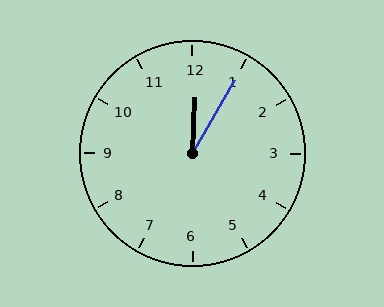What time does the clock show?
12:05.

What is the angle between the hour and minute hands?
Approximately 28 degrees.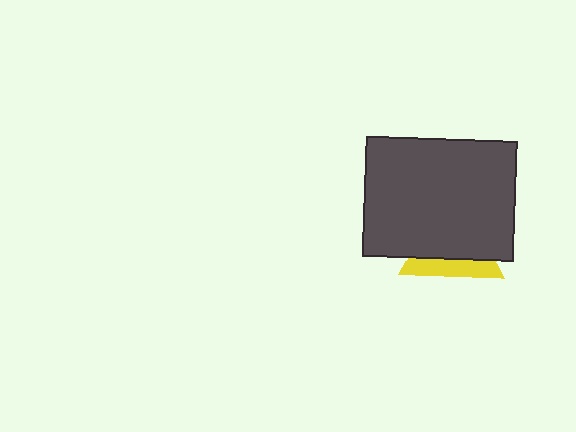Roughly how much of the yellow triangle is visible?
A small part of it is visible (roughly 35%).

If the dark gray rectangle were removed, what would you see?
You would see the complete yellow triangle.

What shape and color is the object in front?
The object in front is a dark gray rectangle.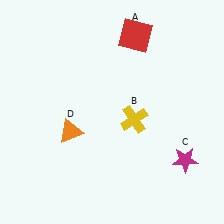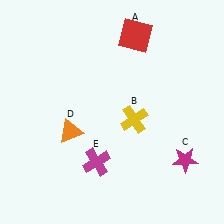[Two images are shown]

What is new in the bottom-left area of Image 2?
A magenta cross (E) was added in the bottom-left area of Image 2.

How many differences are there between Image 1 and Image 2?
There is 1 difference between the two images.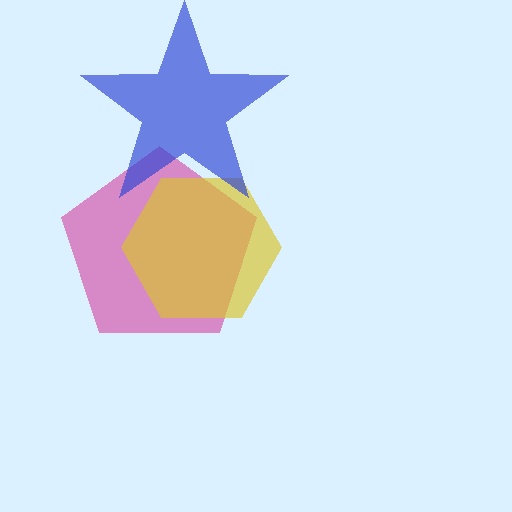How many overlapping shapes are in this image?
There are 3 overlapping shapes in the image.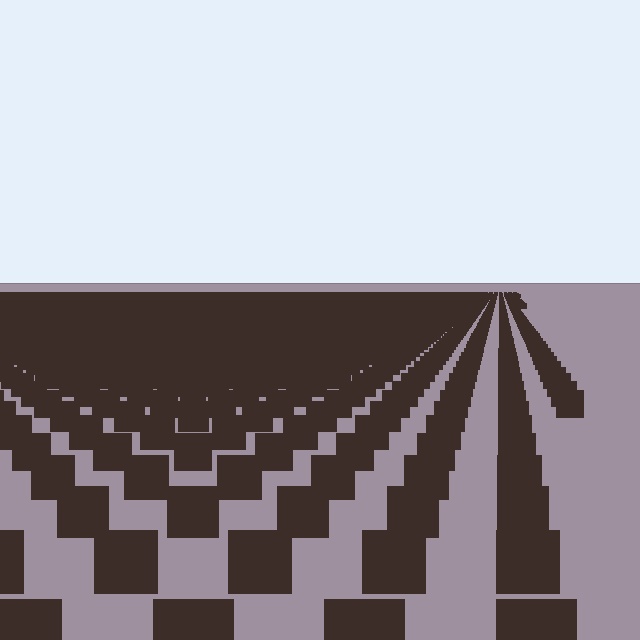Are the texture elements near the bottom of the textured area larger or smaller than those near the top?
Larger. Near the bottom, elements are closer to the viewer and appear at a bigger on-screen size.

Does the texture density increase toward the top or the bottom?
Density increases toward the top.